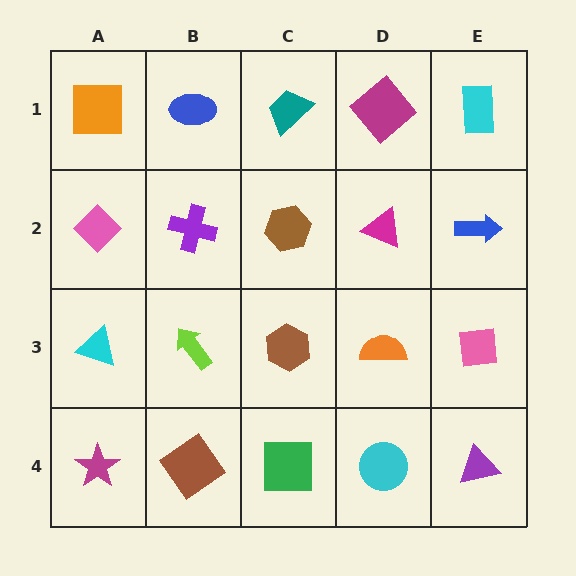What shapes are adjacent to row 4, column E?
A pink square (row 3, column E), a cyan circle (row 4, column D).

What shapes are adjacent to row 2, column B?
A blue ellipse (row 1, column B), a lime arrow (row 3, column B), a pink diamond (row 2, column A), a brown hexagon (row 2, column C).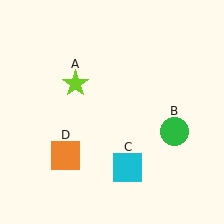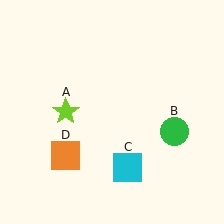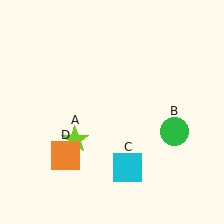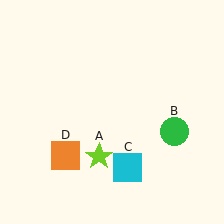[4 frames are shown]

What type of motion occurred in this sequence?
The lime star (object A) rotated counterclockwise around the center of the scene.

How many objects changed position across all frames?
1 object changed position: lime star (object A).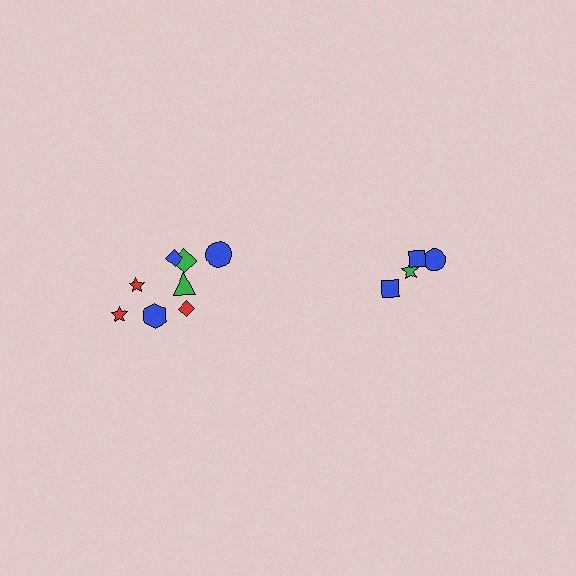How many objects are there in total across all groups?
There are 12 objects.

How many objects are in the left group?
There are 8 objects.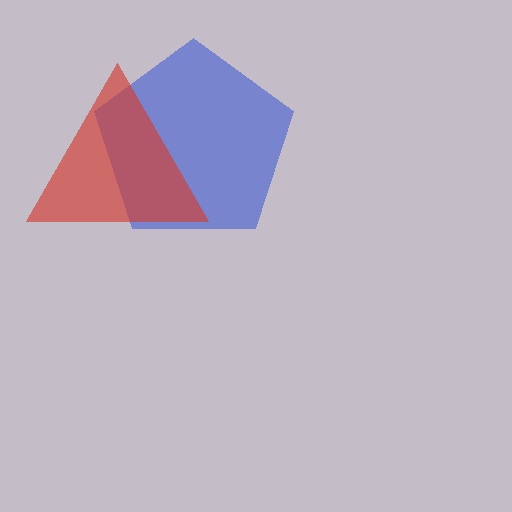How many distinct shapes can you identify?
There are 2 distinct shapes: a blue pentagon, a red triangle.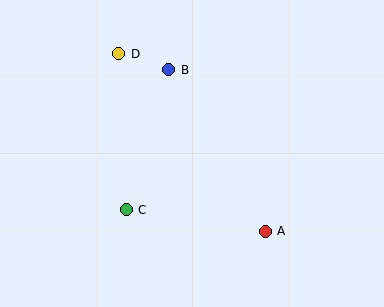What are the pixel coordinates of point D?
Point D is at (119, 54).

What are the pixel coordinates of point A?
Point A is at (265, 231).